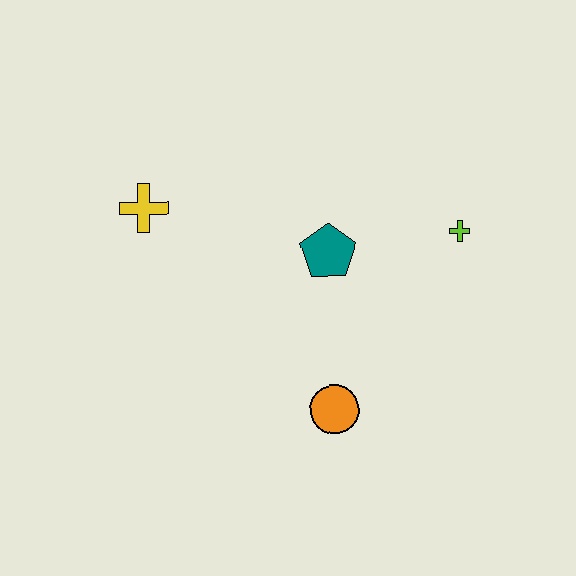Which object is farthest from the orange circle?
The yellow cross is farthest from the orange circle.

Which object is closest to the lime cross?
The teal pentagon is closest to the lime cross.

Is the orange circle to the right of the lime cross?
No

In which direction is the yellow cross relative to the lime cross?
The yellow cross is to the left of the lime cross.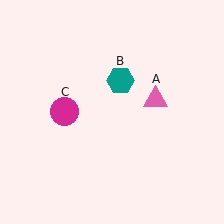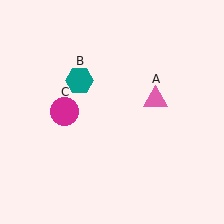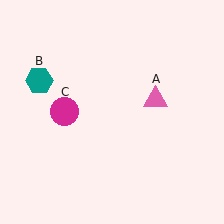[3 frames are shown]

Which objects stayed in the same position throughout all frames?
Pink triangle (object A) and magenta circle (object C) remained stationary.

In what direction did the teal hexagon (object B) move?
The teal hexagon (object B) moved left.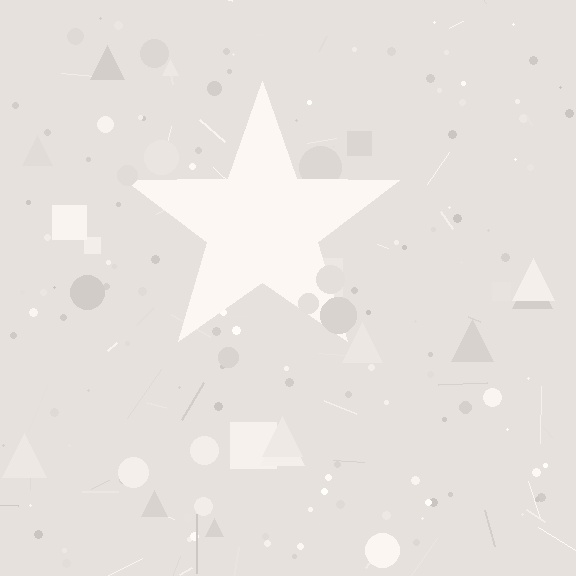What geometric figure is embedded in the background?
A star is embedded in the background.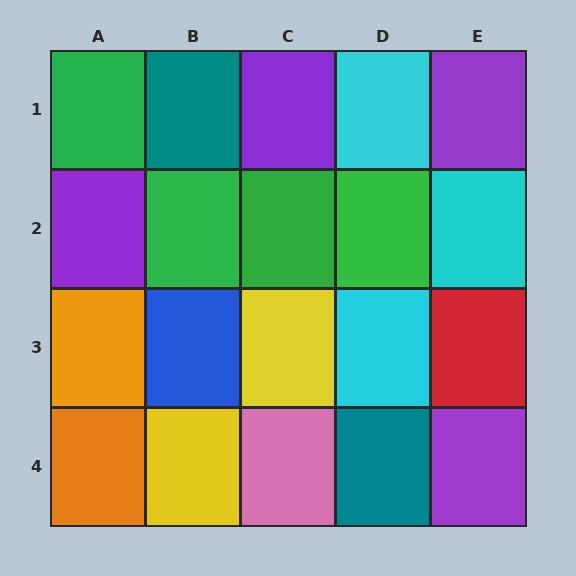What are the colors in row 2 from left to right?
Purple, green, green, green, cyan.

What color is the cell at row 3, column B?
Blue.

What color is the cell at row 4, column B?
Yellow.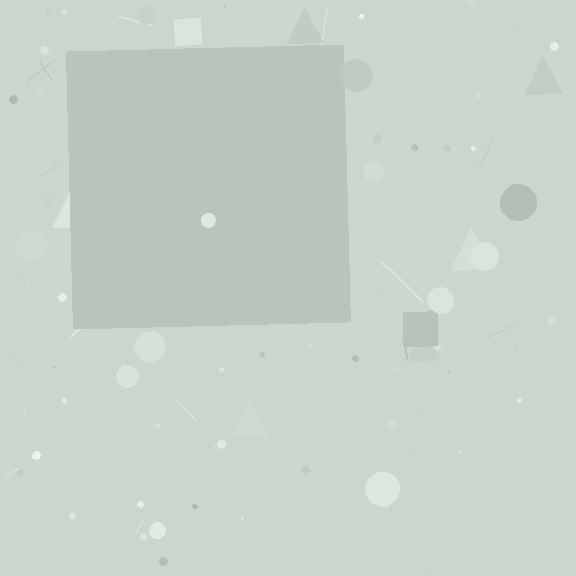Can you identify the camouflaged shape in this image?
The camouflaged shape is a square.